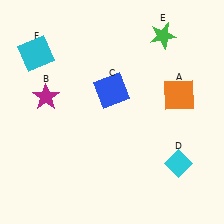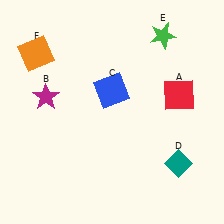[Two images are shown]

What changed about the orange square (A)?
In Image 1, A is orange. In Image 2, it changed to red.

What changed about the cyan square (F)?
In Image 1, F is cyan. In Image 2, it changed to orange.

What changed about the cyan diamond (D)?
In Image 1, D is cyan. In Image 2, it changed to teal.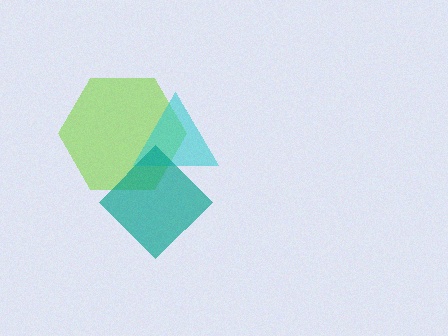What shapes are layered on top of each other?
The layered shapes are: a lime hexagon, a cyan triangle, a teal diamond.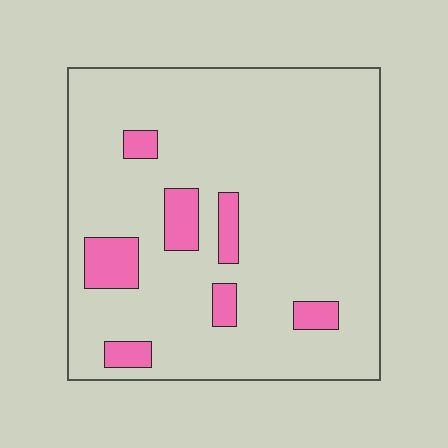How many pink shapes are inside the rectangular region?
7.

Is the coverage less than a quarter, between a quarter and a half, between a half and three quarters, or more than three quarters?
Less than a quarter.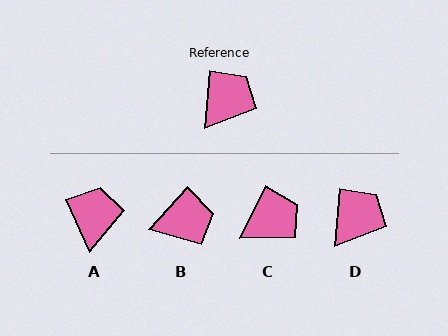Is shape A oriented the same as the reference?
No, it is off by about 29 degrees.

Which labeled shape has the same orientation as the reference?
D.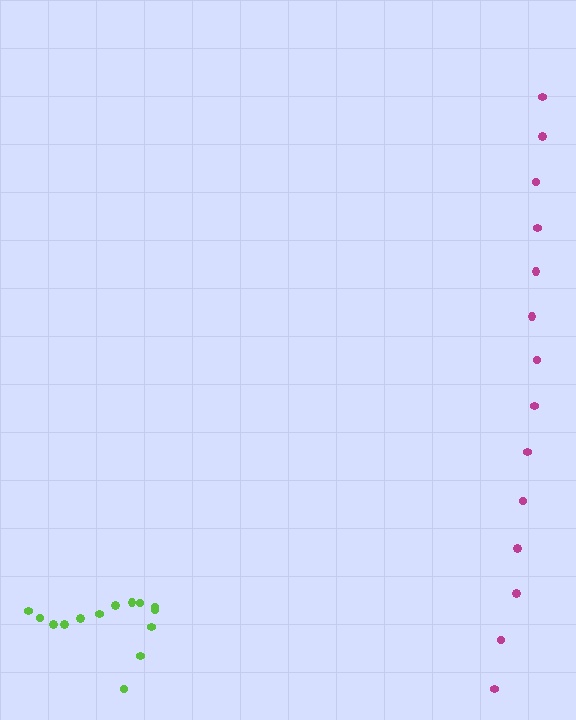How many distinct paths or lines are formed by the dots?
There are 2 distinct paths.